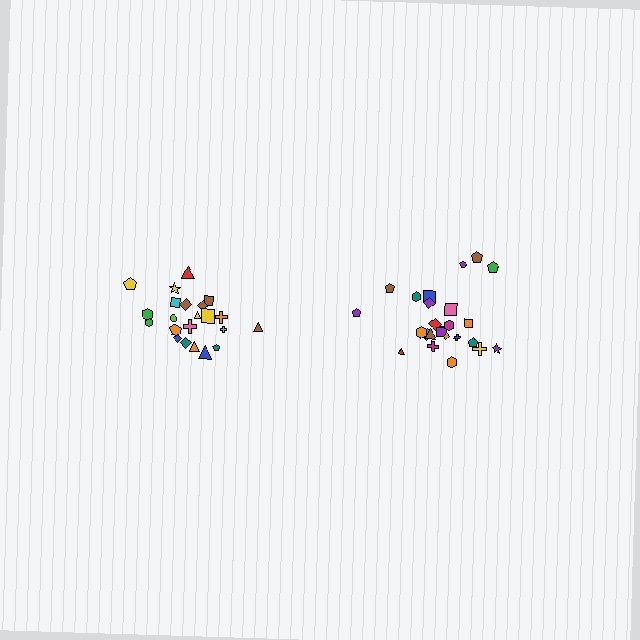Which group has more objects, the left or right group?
The right group.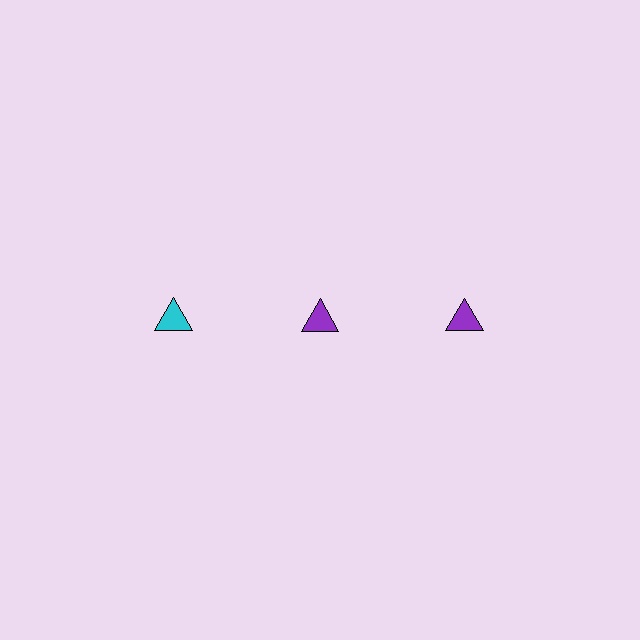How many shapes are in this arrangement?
There are 3 shapes arranged in a grid pattern.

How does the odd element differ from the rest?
It has a different color: cyan instead of purple.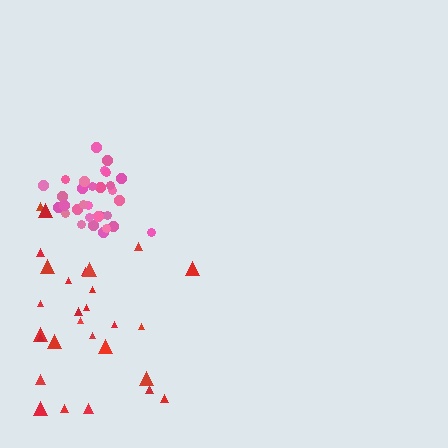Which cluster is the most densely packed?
Pink.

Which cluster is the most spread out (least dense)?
Red.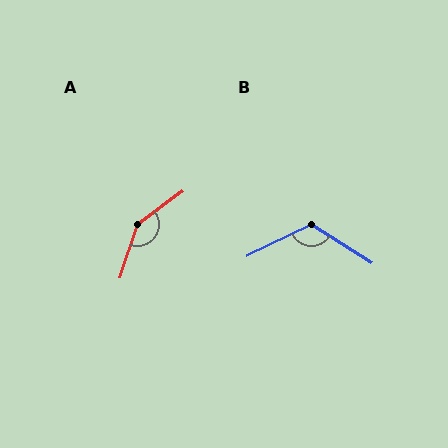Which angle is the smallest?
B, at approximately 122 degrees.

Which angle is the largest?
A, at approximately 145 degrees.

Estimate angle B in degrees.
Approximately 122 degrees.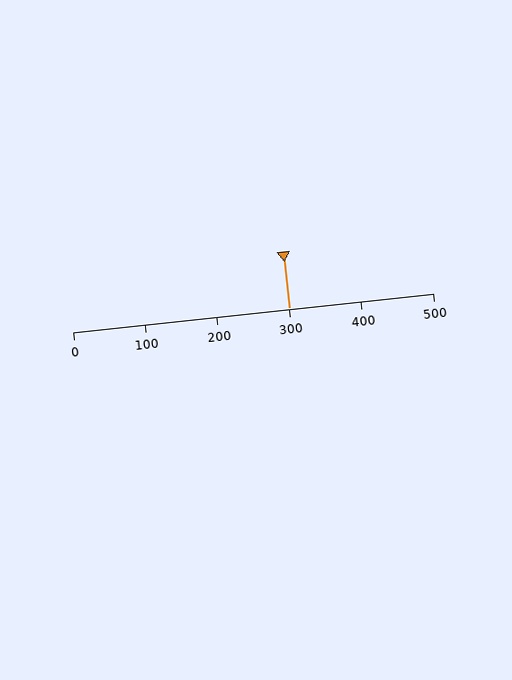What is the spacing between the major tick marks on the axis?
The major ticks are spaced 100 apart.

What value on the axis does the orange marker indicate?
The marker indicates approximately 300.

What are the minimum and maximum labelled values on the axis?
The axis runs from 0 to 500.